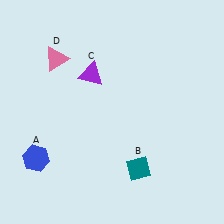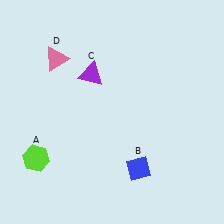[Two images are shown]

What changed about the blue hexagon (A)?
In Image 1, A is blue. In Image 2, it changed to lime.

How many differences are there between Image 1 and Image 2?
There are 2 differences between the two images.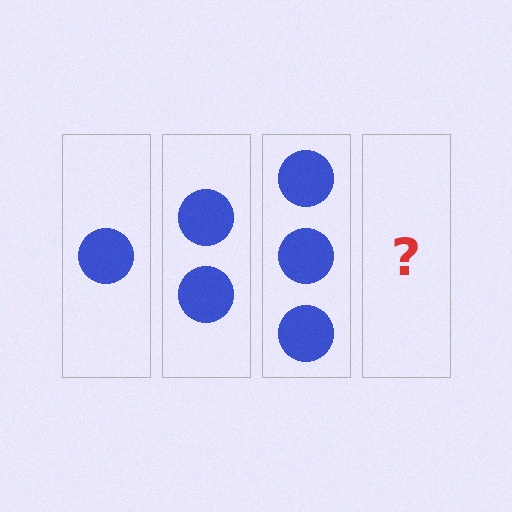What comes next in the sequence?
The next element should be 4 circles.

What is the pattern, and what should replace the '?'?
The pattern is that each step adds one more circle. The '?' should be 4 circles.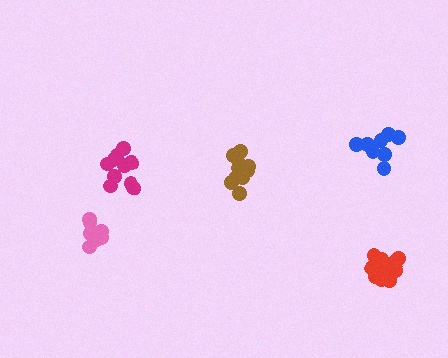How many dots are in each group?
Group 1: 8 dots, Group 2: 13 dots, Group 3: 10 dots, Group 4: 10 dots, Group 5: 9 dots (50 total).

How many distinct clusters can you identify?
There are 5 distinct clusters.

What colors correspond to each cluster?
The clusters are colored: blue, red, brown, magenta, pink.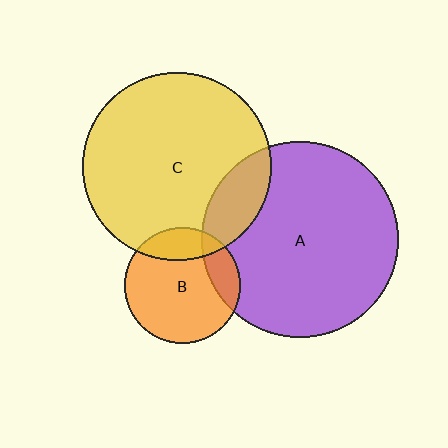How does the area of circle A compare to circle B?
Approximately 2.9 times.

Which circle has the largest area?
Circle A (purple).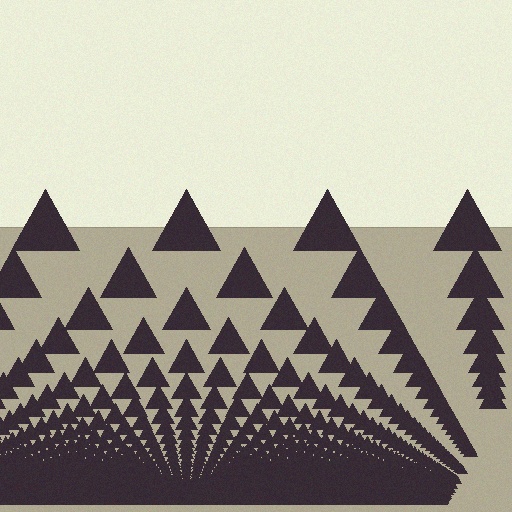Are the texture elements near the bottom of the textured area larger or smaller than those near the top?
Smaller. The gradient is inverted — elements near the bottom are smaller and denser.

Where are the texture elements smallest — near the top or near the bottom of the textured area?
Near the bottom.